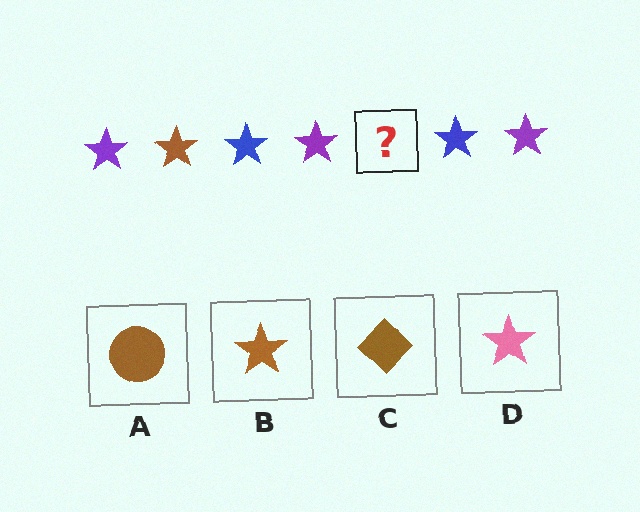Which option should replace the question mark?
Option B.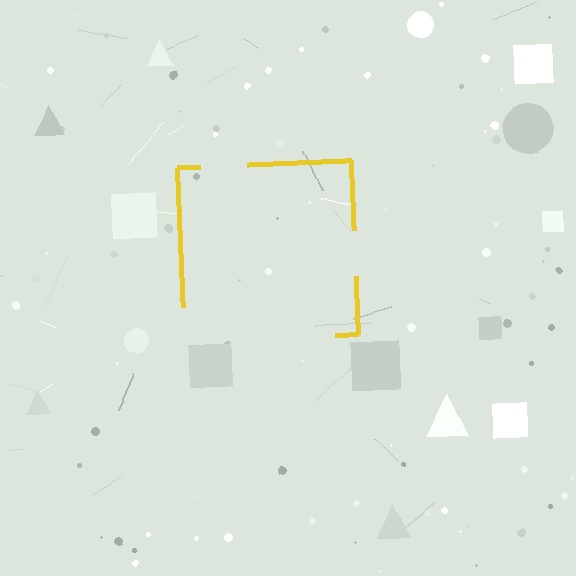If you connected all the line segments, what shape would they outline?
They would outline a square.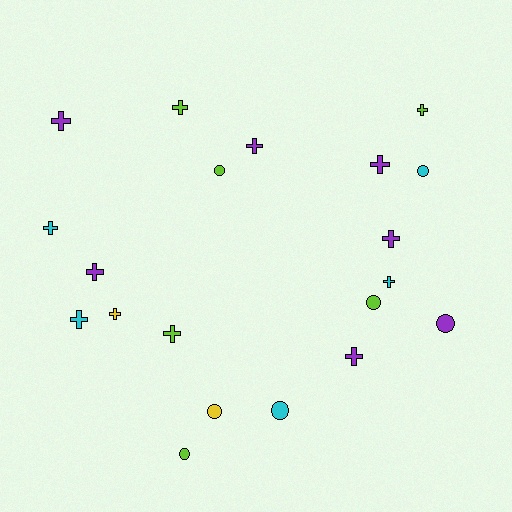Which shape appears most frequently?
Cross, with 13 objects.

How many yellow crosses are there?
There is 1 yellow cross.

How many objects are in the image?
There are 20 objects.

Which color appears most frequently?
Purple, with 7 objects.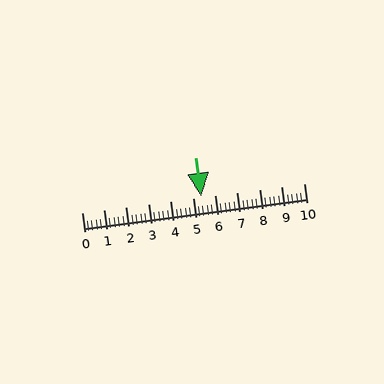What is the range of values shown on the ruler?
The ruler shows values from 0 to 10.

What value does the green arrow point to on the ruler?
The green arrow points to approximately 5.4.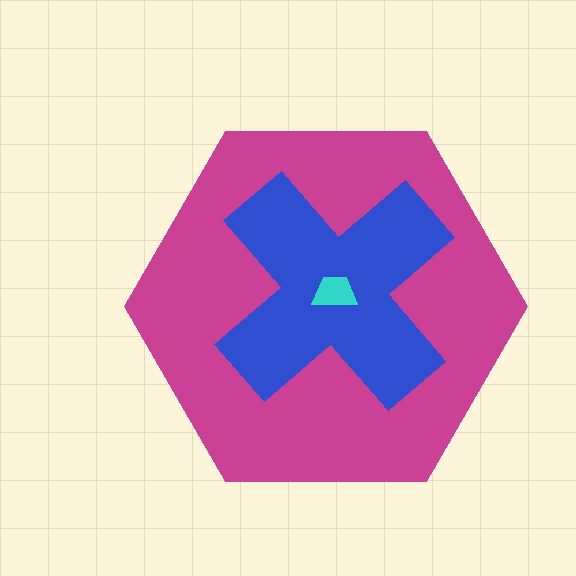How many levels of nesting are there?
3.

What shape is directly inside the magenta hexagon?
The blue cross.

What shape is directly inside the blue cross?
The cyan trapezoid.